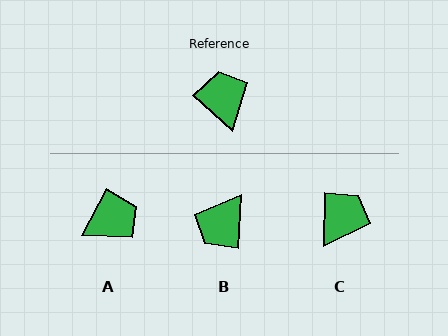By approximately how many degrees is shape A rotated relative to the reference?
Approximately 76 degrees clockwise.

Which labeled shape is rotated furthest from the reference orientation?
B, about 129 degrees away.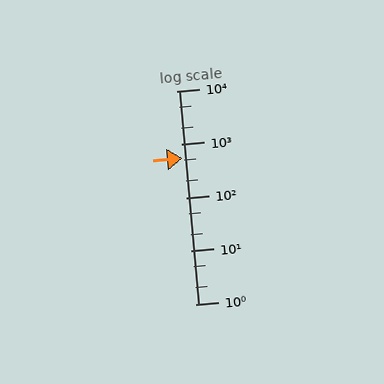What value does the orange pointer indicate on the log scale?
The pointer indicates approximately 550.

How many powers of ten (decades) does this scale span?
The scale spans 4 decades, from 1 to 10000.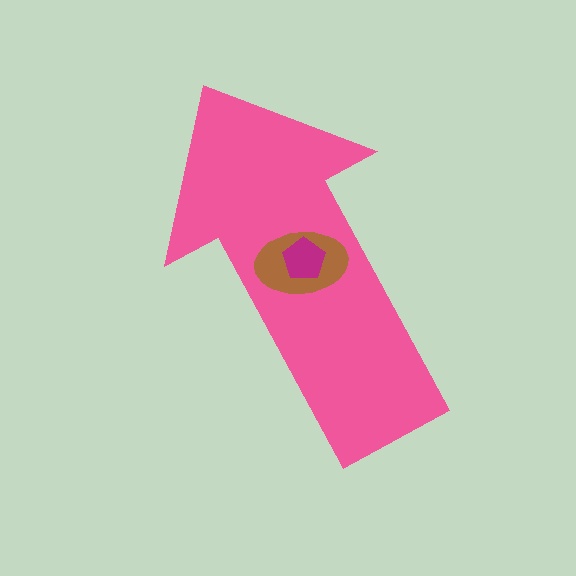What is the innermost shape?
The magenta pentagon.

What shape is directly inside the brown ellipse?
The magenta pentagon.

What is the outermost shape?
The pink arrow.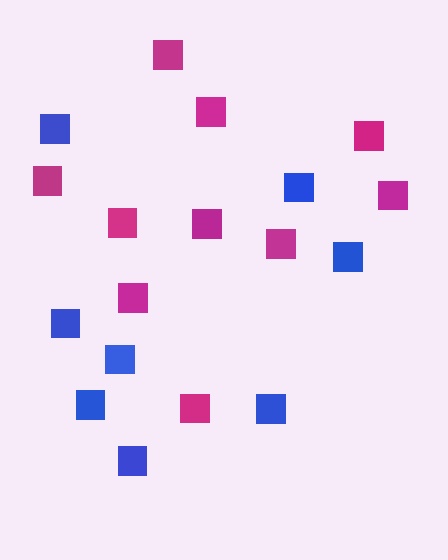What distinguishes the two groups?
There are 2 groups: one group of magenta squares (10) and one group of blue squares (8).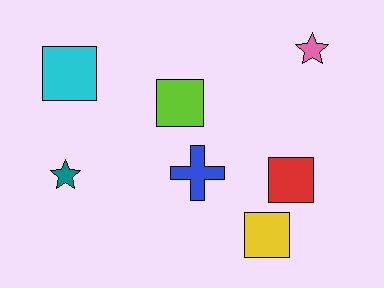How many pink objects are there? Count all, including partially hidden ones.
There is 1 pink object.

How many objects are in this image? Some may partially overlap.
There are 7 objects.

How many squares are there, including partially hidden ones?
There are 4 squares.